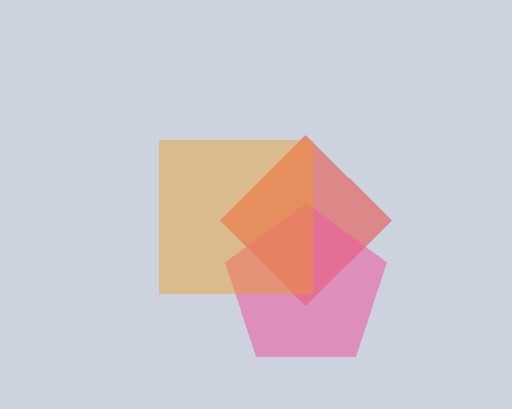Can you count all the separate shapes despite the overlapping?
Yes, there are 3 separate shapes.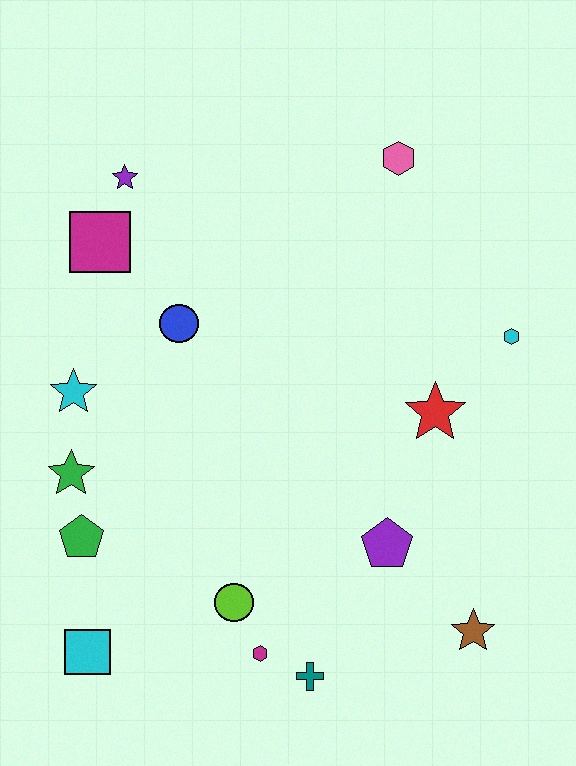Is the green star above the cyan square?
Yes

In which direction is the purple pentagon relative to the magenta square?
The purple pentagon is below the magenta square.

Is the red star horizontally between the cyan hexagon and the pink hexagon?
Yes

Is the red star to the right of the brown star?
No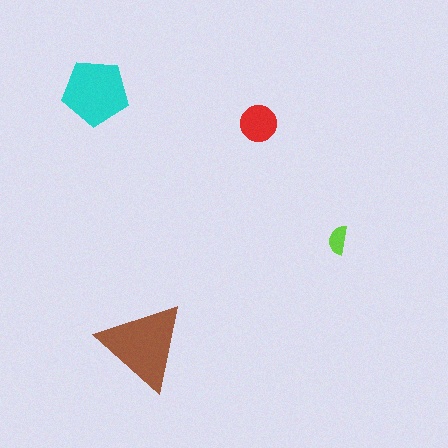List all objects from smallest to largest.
The lime semicircle, the red circle, the cyan pentagon, the brown triangle.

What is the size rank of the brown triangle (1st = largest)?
1st.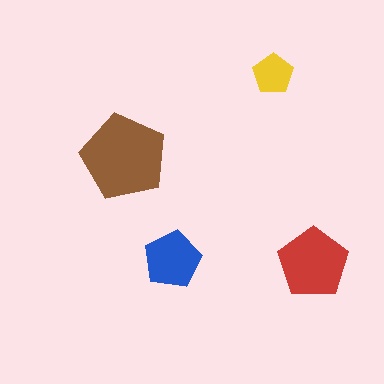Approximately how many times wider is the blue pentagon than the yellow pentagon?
About 1.5 times wider.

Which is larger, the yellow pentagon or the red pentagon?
The red one.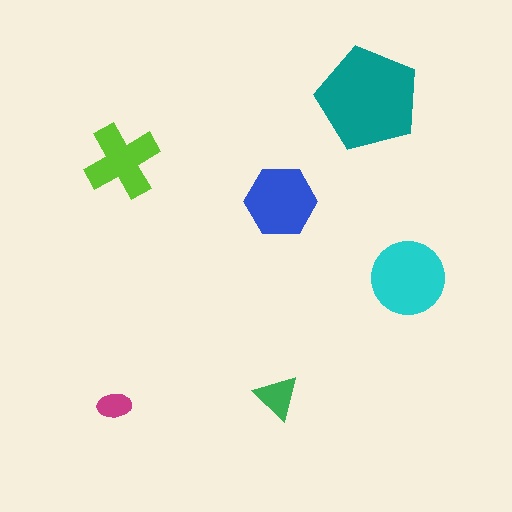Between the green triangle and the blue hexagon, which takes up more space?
The blue hexagon.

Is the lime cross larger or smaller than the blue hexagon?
Smaller.